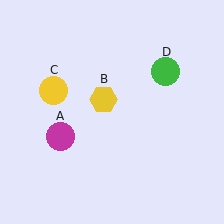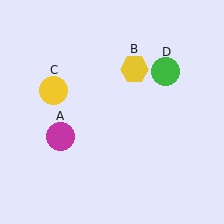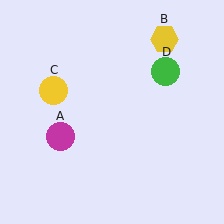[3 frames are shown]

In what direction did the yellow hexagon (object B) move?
The yellow hexagon (object B) moved up and to the right.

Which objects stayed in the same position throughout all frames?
Magenta circle (object A) and yellow circle (object C) and green circle (object D) remained stationary.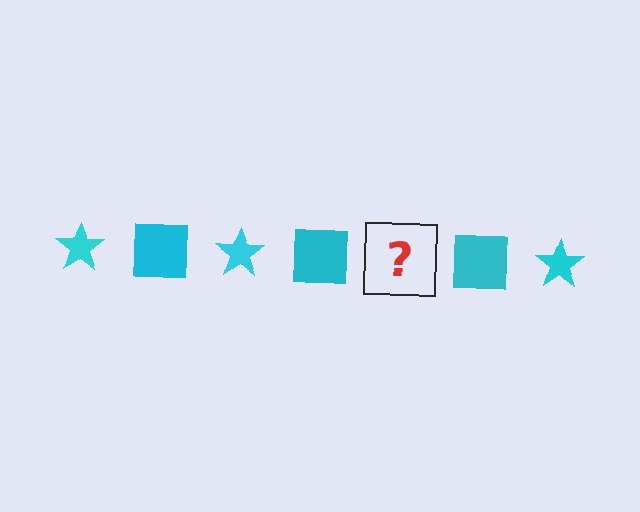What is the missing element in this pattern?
The missing element is a cyan star.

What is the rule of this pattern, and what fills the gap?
The rule is that the pattern cycles through star, square shapes in cyan. The gap should be filled with a cyan star.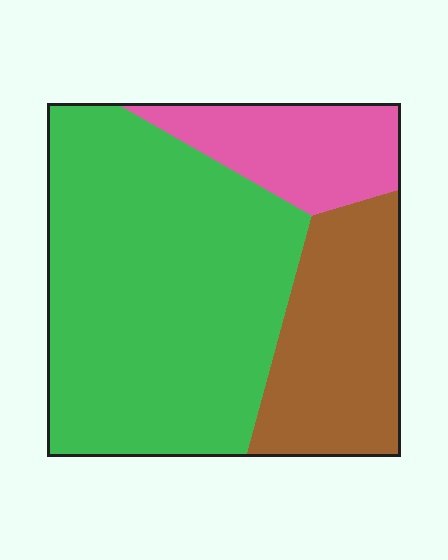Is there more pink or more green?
Green.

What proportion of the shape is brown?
Brown covers 24% of the shape.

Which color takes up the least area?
Pink, at roughly 15%.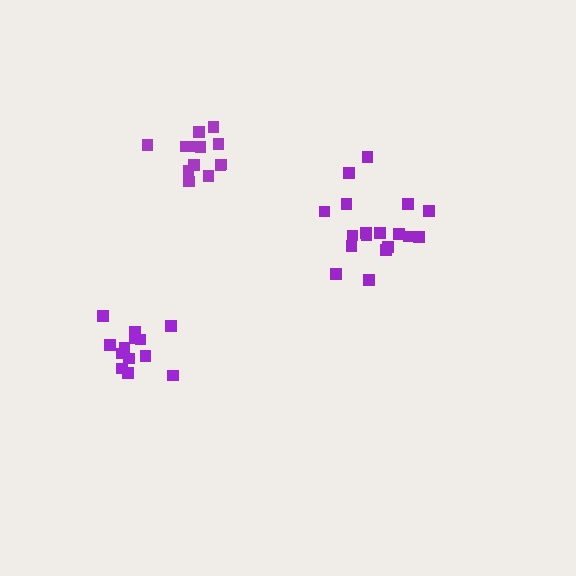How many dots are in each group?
Group 1: 13 dots, Group 2: 13 dots, Group 3: 18 dots (44 total).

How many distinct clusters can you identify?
There are 3 distinct clusters.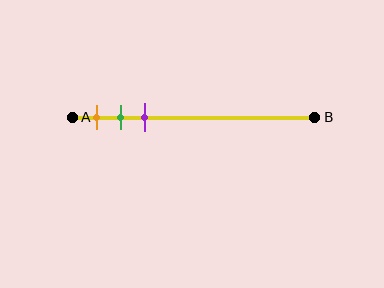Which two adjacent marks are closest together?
The green and purple marks are the closest adjacent pair.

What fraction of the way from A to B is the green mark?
The green mark is approximately 20% (0.2) of the way from A to B.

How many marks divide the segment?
There are 3 marks dividing the segment.